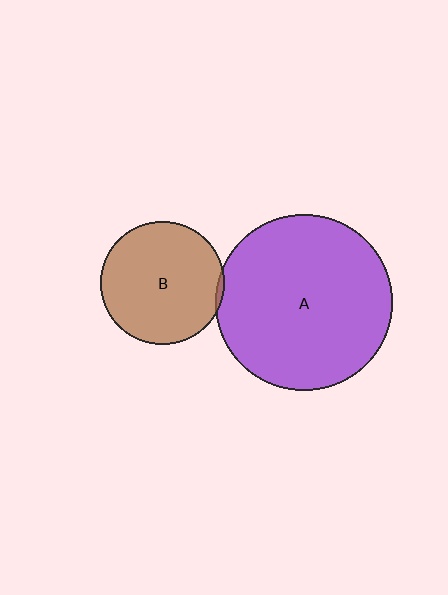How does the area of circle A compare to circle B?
Approximately 2.1 times.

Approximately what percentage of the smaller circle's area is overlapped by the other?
Approximately 5%.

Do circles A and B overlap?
Yes.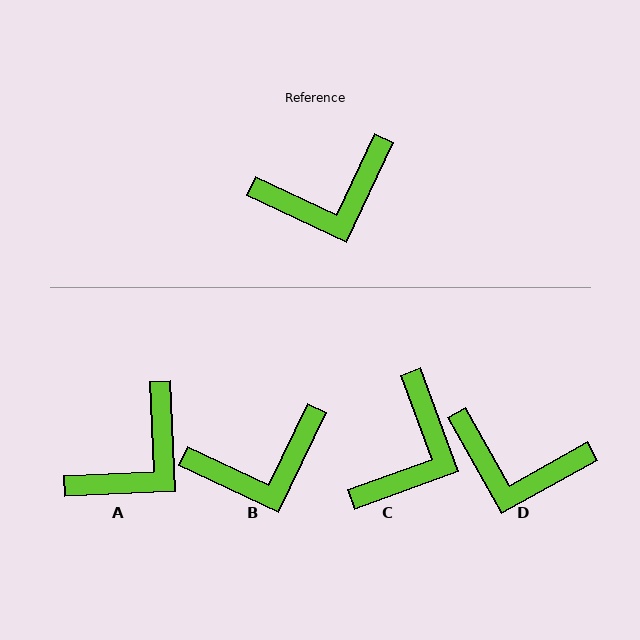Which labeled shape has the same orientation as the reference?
B.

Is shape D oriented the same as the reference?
No, it is off by about 36 degrees.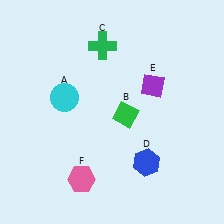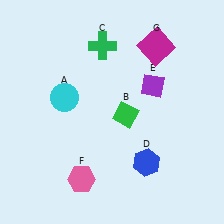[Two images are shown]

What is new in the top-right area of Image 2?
A magenta square (G) was added in the top-right area of Image 2.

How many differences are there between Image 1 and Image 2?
There is 1 difference between the two images.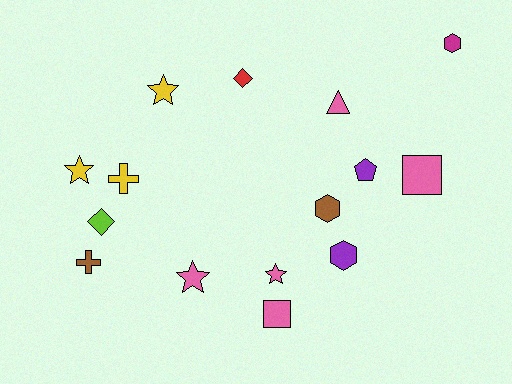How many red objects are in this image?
There is 1 red object.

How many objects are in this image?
There are 15 objects.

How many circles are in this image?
There are no circles.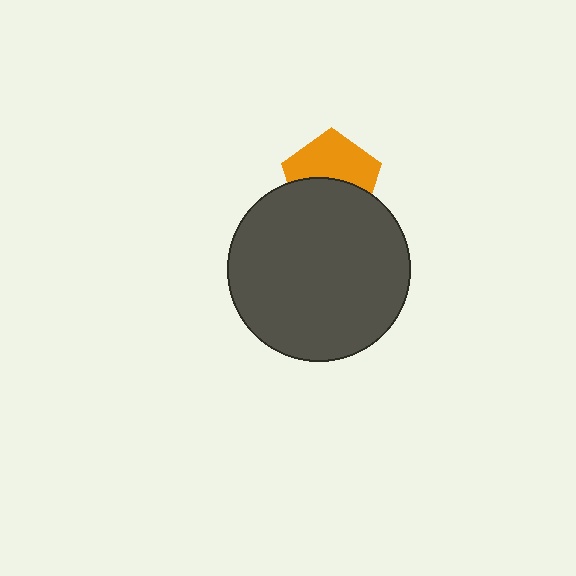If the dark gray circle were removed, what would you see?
You would see the complete orange pentagon.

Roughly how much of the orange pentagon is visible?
About half of it is visible (roughly 53%).